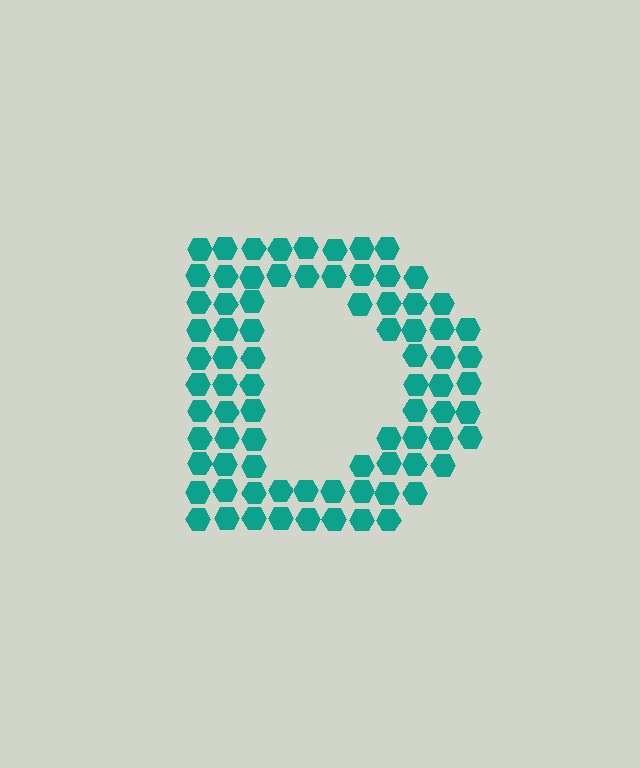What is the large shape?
The large shape is the letter D.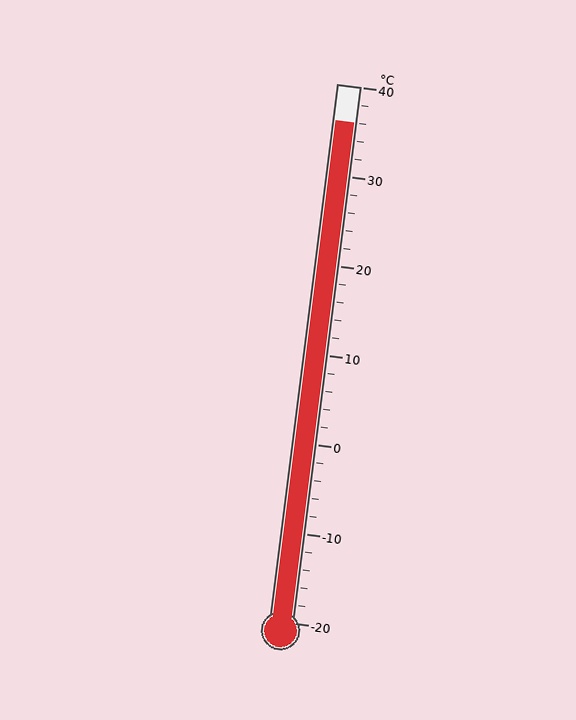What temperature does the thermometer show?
The thermometer shows approximately 36°C.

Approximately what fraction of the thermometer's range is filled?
The thermometer is filled to approximately 95% of its range.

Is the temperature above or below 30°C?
The temperature is above 30°C.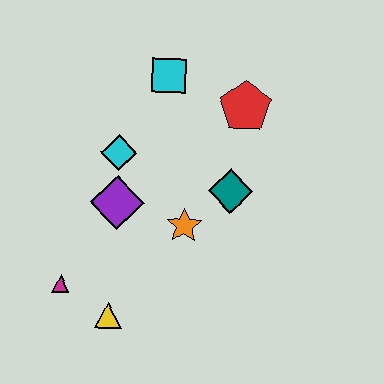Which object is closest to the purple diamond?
The cyan diamond is closest to the purple diamond.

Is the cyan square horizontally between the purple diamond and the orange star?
Yes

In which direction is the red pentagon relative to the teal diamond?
The red pentagon is above the teal diamond.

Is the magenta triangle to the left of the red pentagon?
Yes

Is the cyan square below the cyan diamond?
No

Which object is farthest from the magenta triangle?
The red pentagon is farthest from the magenta triangle.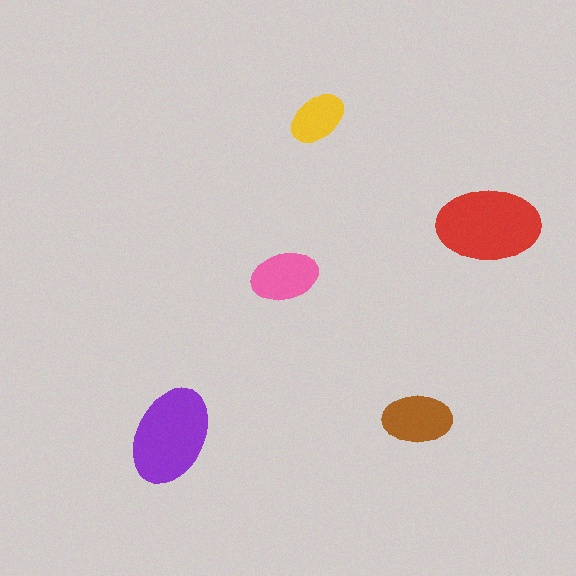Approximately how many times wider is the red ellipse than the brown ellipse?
About 1.5 times wider.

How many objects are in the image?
There are 5 objects in the image.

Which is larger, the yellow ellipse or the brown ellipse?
The brown one.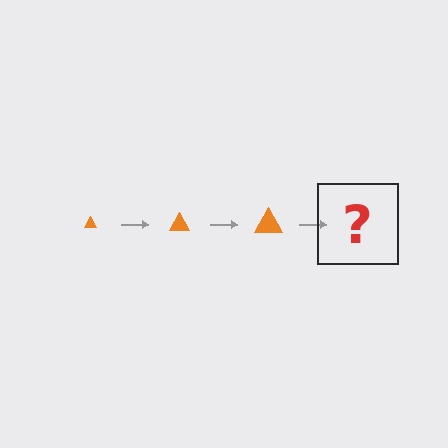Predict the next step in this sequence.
The next step is an orange triangle, larger than the previous one.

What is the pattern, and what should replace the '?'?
The pattern is that the triangle gets progressively larger each step. The '?' should be an orange triangle, larger than the previous one.